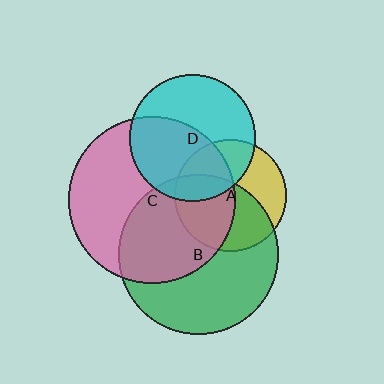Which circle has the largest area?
Circle C (pink).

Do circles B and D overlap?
Yes.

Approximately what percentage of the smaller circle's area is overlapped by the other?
Approximately 10%.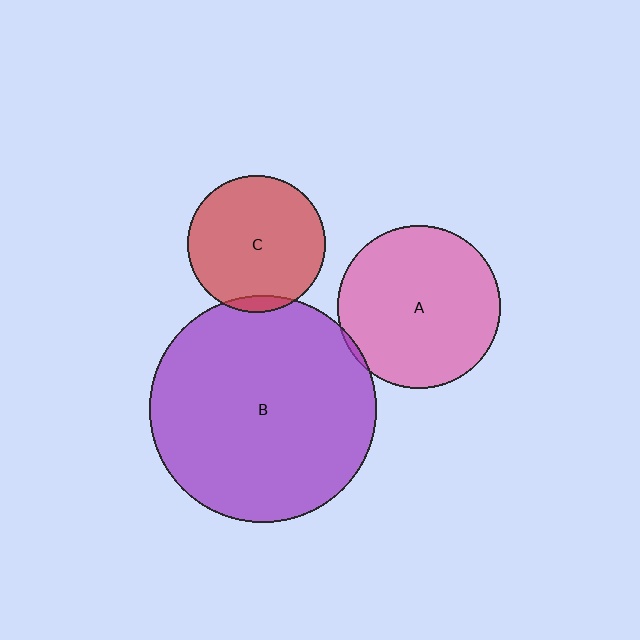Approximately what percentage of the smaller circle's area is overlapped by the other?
Approximately 5%.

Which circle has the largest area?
Circle B (purple).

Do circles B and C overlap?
Yes.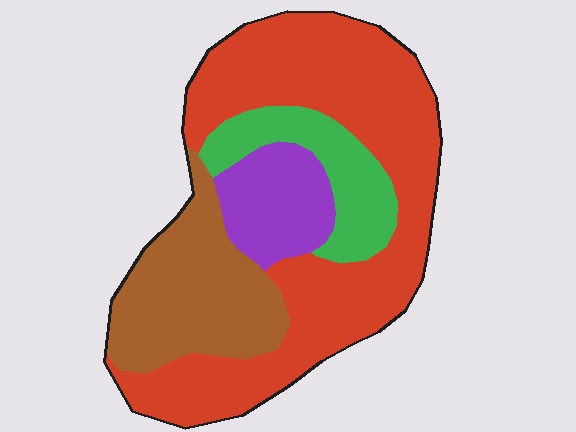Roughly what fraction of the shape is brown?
Brown takes up about one fifth (1/5) of the shape.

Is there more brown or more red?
Red.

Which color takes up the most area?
Red, at roughly 55%.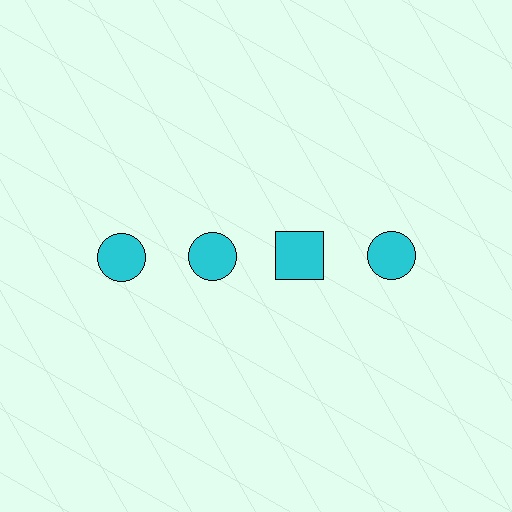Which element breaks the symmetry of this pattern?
The cyan square in the top row, center column breaks the symmetry. All other shapes are cyan circles.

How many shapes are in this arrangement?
There are 4 shapes arranged in a grid pattern.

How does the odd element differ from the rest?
It has a different shape: square instead of circle.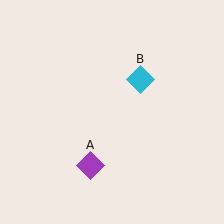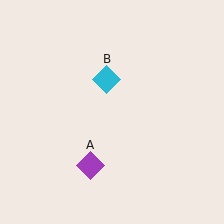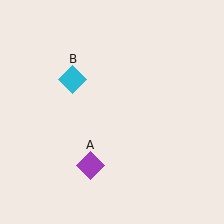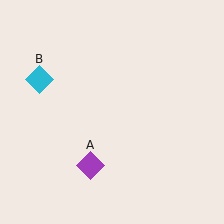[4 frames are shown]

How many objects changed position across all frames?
1 object changed position: cyan diamond (object B).